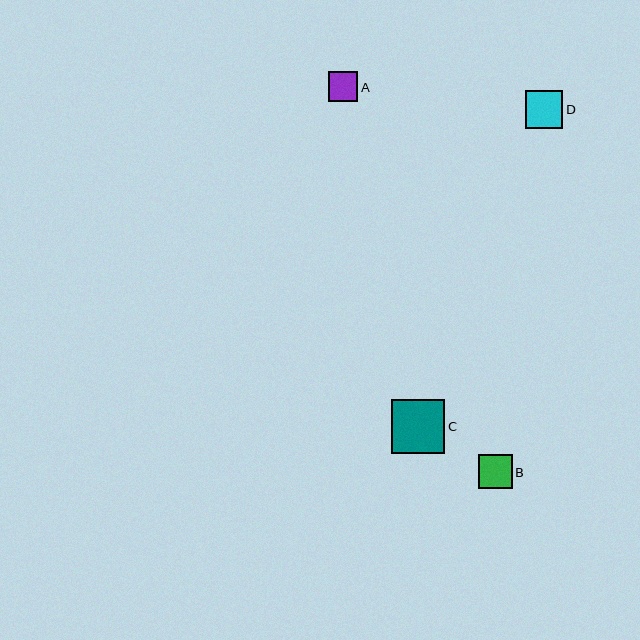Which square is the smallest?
Square A is the smallest with a size of approximately 30 pixels.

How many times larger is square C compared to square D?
Square C is approximately 1.4 times the size of square D.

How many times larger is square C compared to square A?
Square C is approximately 1.8 times the size of square A.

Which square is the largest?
Square C is the largest with a size of approximately 54 pixels.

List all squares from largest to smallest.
From largest to smallest: C, D, B, A.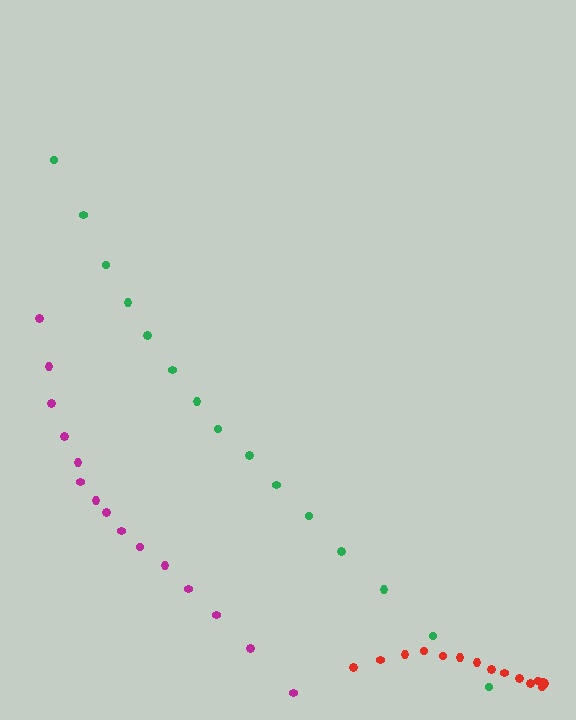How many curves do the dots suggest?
There are 3 distinct paths.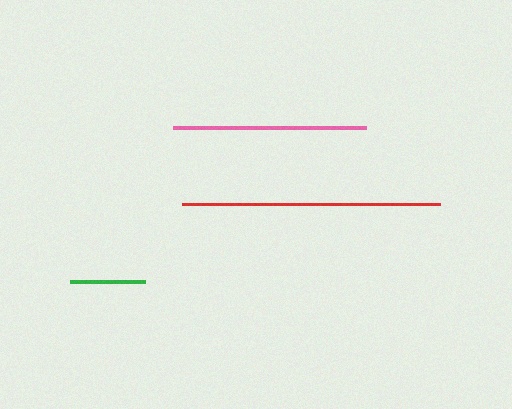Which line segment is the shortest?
The green line is the shortest at approximately 75 pixels.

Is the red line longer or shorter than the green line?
The red line is longer than the green line.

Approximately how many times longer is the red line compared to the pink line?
The red line is approximately 1.3 times the length of the pink line.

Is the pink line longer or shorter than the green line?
The pink line is longer than the green line.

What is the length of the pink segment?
The pink segment is approximately 194 pixels long.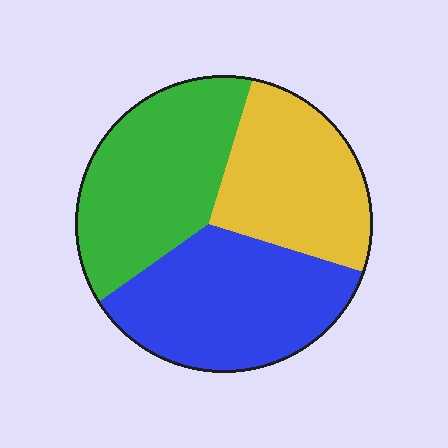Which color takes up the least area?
Yellow, at roughly 30%.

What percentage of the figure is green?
Green takes up about one third (1/3) of the figure.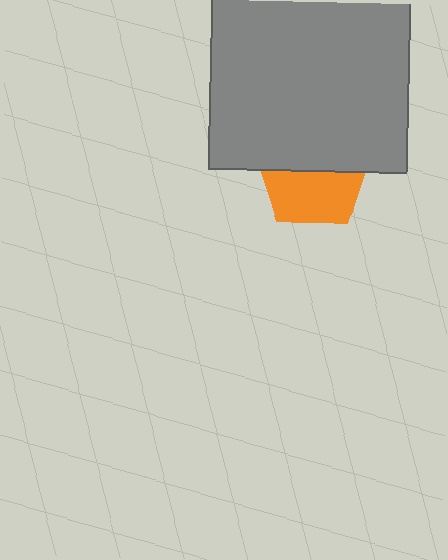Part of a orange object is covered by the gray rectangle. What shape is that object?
It is a pentagon.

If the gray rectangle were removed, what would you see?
You would see the complete orange pentagon.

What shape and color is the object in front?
The object in front is a gray rectangle.